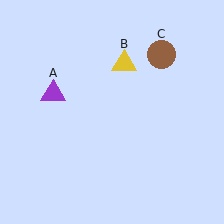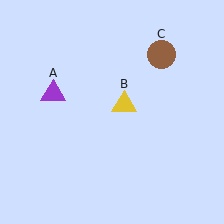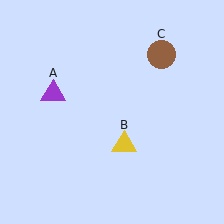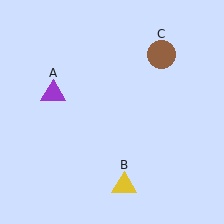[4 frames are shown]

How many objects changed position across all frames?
1 object changed position: yellow triangle (object B).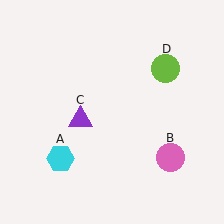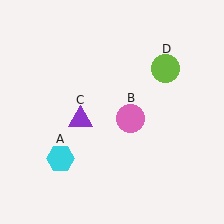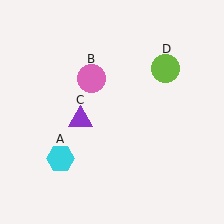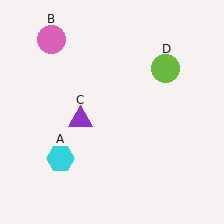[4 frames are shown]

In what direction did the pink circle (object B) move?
The pink circle (object B) moved up and to the left.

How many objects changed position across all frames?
1 object changed position: pink circle (object B).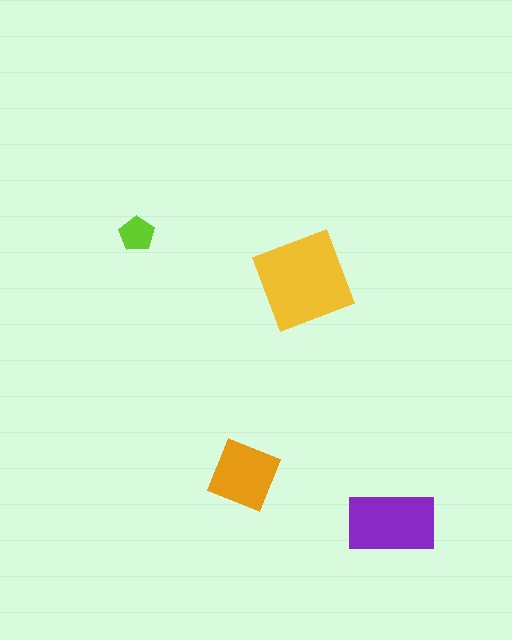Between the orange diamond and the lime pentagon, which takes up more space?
The orange diamond.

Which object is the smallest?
The lime pentagon.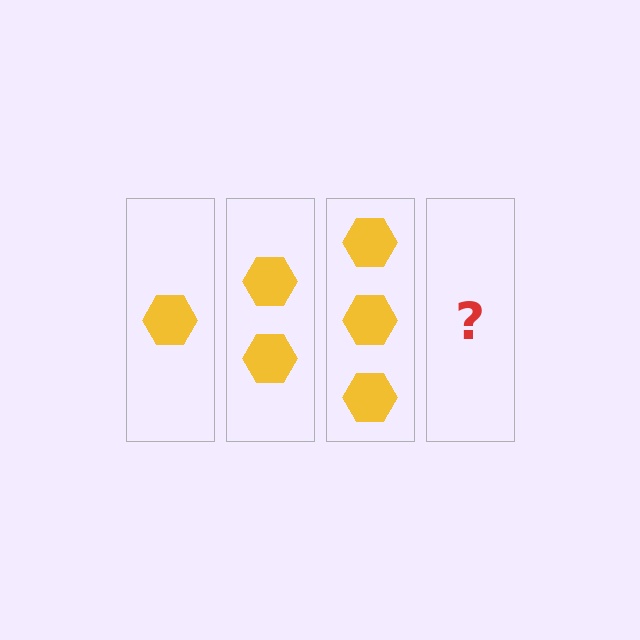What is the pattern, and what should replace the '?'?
The pattern is that each step adds one more hexagon. The '?' should be 4 hexagons.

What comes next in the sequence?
The next element should be 4 hexagons.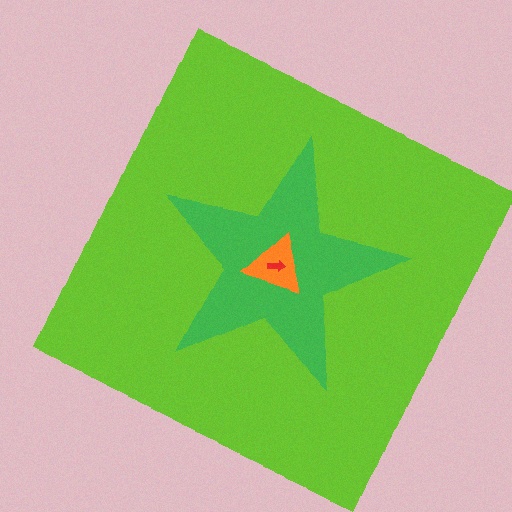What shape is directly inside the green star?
The orange triangle.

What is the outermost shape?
The lime square.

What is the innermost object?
The red arrow.